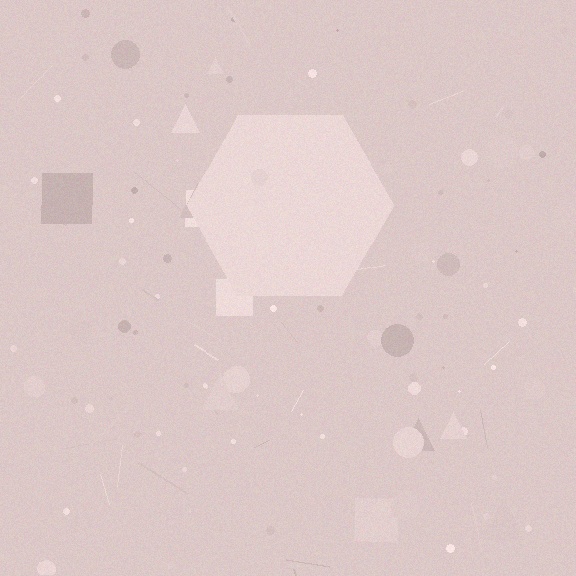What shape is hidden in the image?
A hexagon is hidden in the image.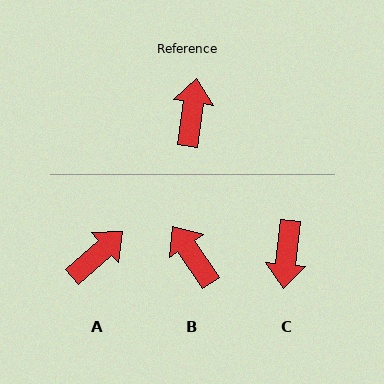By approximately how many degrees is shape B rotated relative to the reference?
Approximately 42 degrees counter-clockwise.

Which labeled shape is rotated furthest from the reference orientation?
C, about 178 degrees away.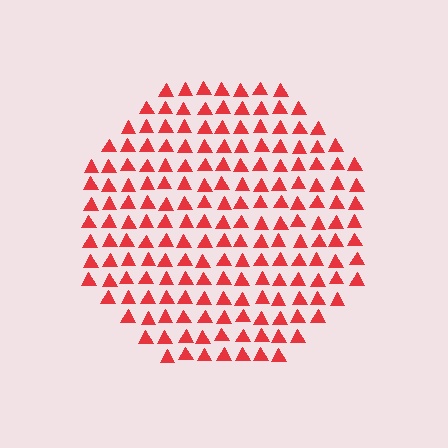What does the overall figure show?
The overall figure shows a circle.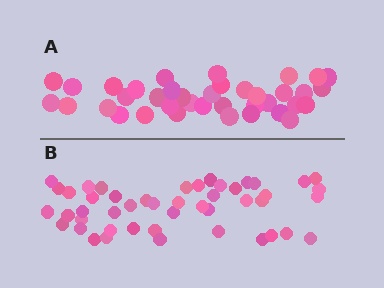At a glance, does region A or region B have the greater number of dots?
Region B (the bottom region) has more dots.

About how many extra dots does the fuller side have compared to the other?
Region B has roughly 8 or so more dots than region A.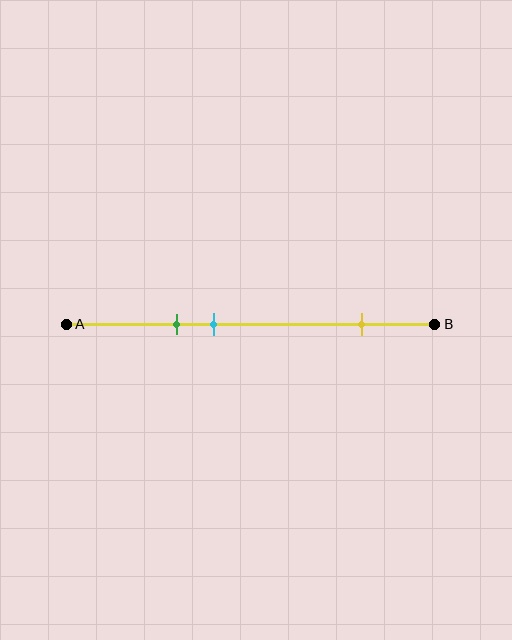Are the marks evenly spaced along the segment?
No, the marks are not evenly spaced.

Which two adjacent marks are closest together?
The green and cyan marks are the closest adjacent pair.